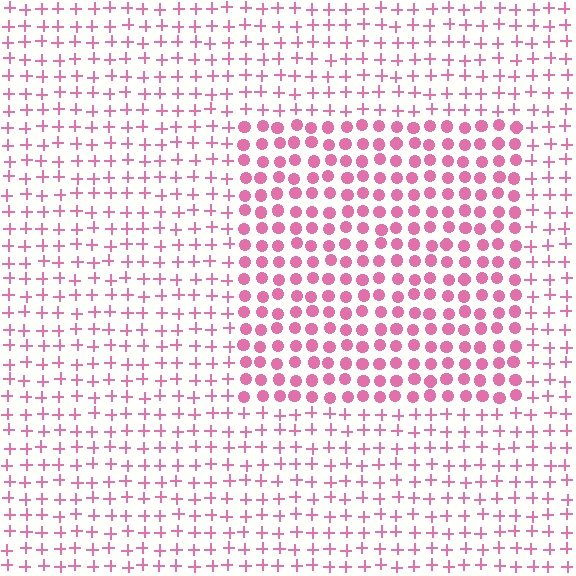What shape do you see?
I see a rectangle.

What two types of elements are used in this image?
The image uses circles inside the rectangle region and plus signs outside it.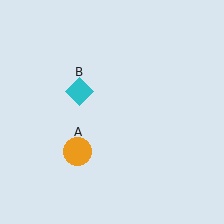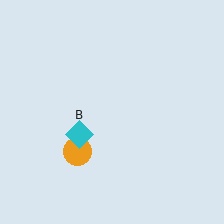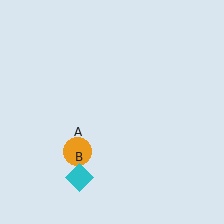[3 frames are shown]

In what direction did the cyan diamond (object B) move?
The cyan diamond (object B) moved down.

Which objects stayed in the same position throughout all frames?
Orange circle (object A) remained stationary.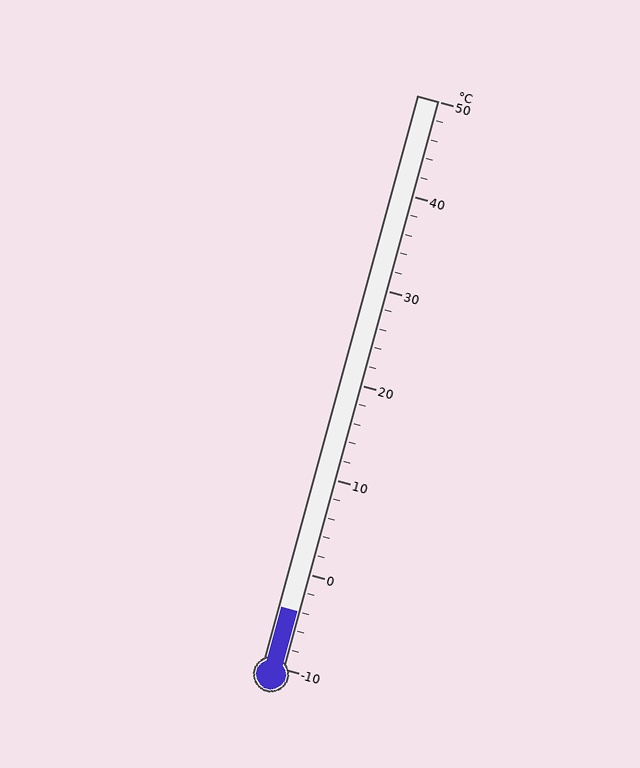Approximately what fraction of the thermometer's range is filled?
The thermometer is filled to approximately 10% of its range.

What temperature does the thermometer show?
The thermometer shows approximately -4°C.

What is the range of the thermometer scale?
The thermometer scale ranges from -10°C to 50°C.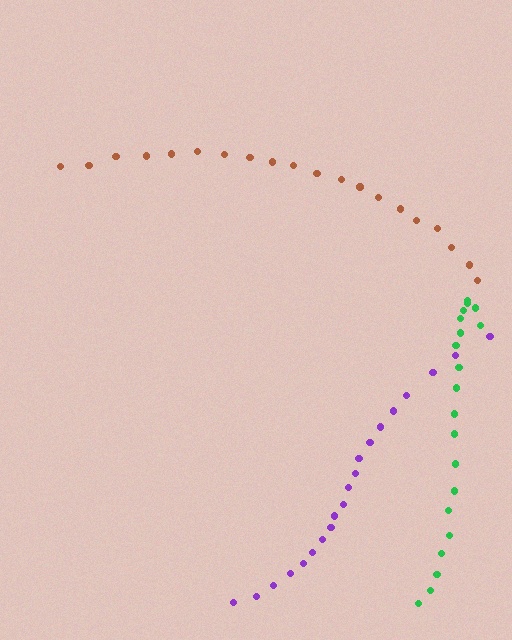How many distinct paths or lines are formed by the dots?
There are 3 distinct paths.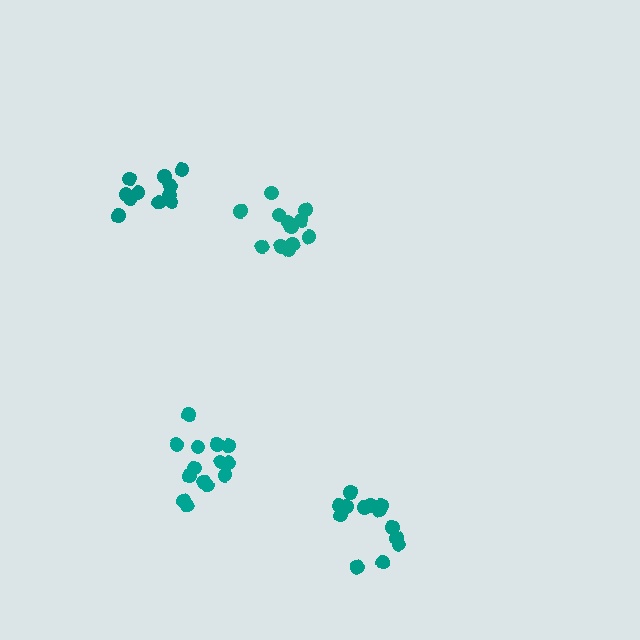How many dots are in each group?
Group 1: 14 dots, Group 2: 12 dots, Group 3: 13 dots, Group 4: 11 dots (50 total).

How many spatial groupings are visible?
There are 4 spatial groupings.